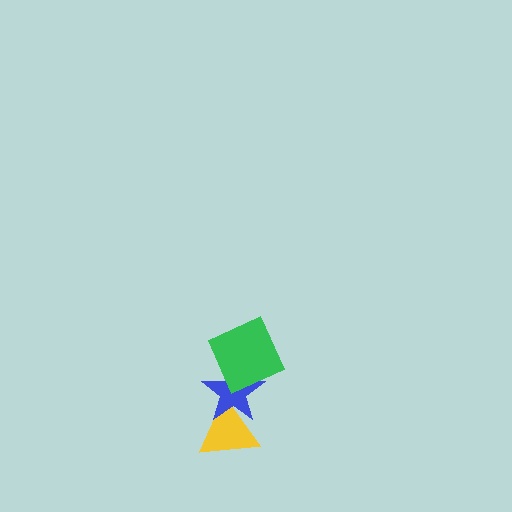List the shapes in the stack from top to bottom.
From top to bottom: the green square, the blue star, the yellow triangle.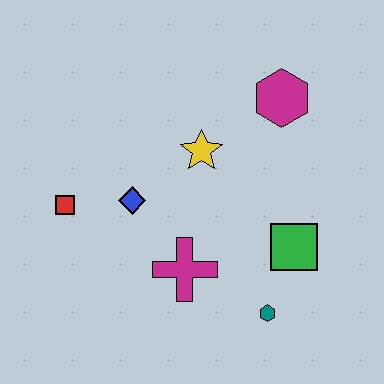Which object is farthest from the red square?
The magenta hexagon is farthest from the red square.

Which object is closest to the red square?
The blue diamond is closest to the red square.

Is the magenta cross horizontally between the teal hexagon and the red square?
Yes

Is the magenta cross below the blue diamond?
Yes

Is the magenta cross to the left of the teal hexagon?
Yes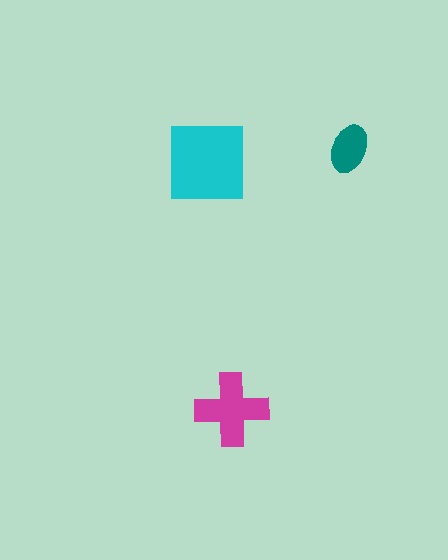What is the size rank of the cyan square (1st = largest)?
1st.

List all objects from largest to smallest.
The cyan square, the magenta cross, the teal ellipse.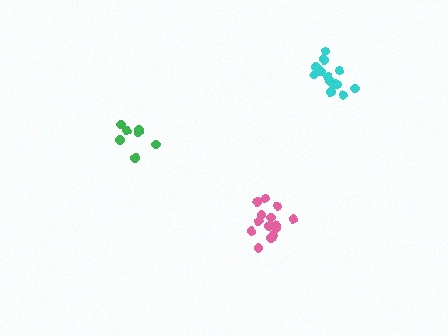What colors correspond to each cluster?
The clusters are colored: green, pink, cyan.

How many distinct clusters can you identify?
There are 3 distinct clusters.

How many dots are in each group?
Group 1: 8 dots, Group 2: 14 dots, Group 3: 14 dots (36 total).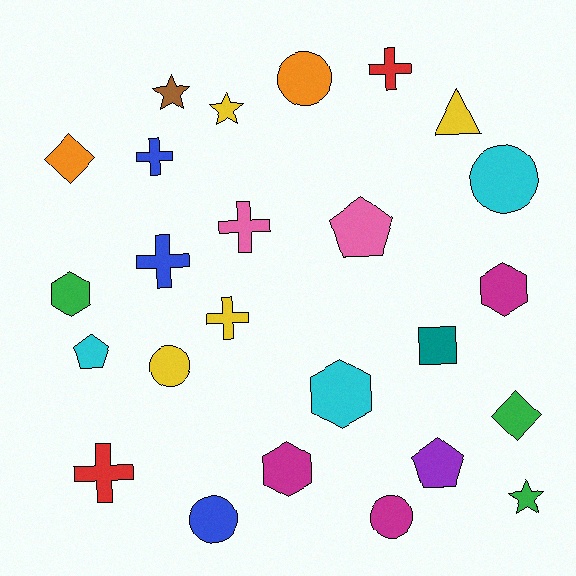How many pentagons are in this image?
There are 3 pentagons.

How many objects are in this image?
There are 25 objects.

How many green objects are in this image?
There are 3 green objects.